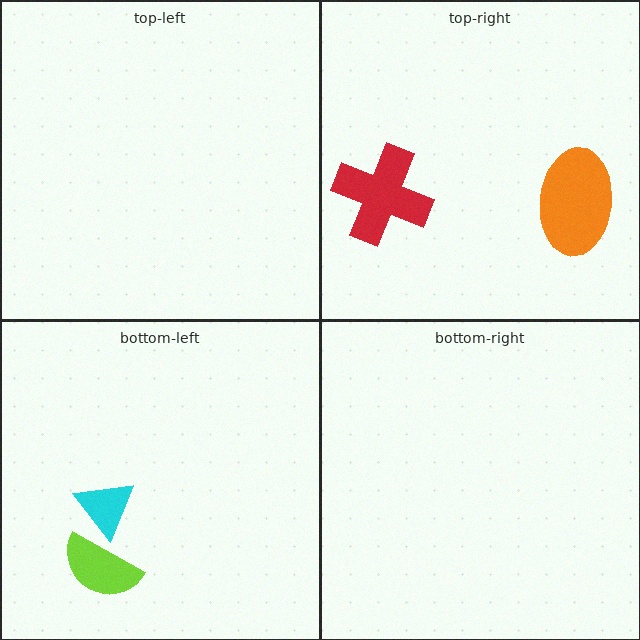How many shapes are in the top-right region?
2.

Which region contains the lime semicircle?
The bottom-left region.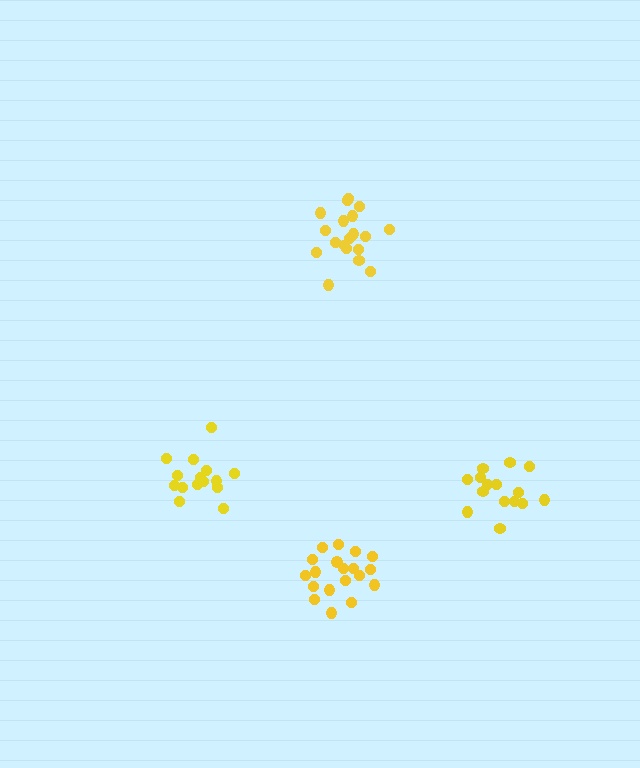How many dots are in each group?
Group 1: 19 dots, Group 2: 15 dots, Group 3: 19 dots, Group 4: 15 dots (68 total).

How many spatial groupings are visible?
There are 4 spatial groupings.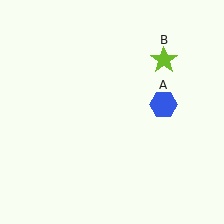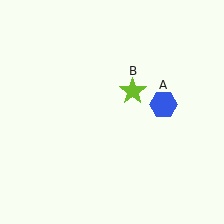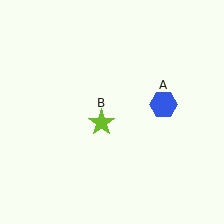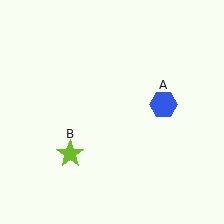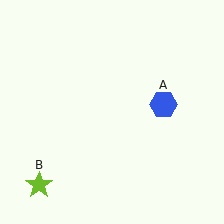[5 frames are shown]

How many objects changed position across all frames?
1 object changed position: lime star (object B).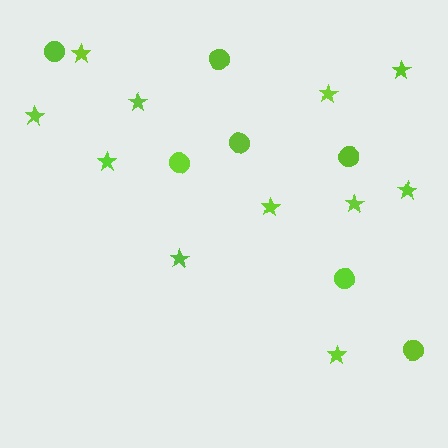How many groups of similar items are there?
There are 2 groups: one group of circles (7) and one group of stars (11).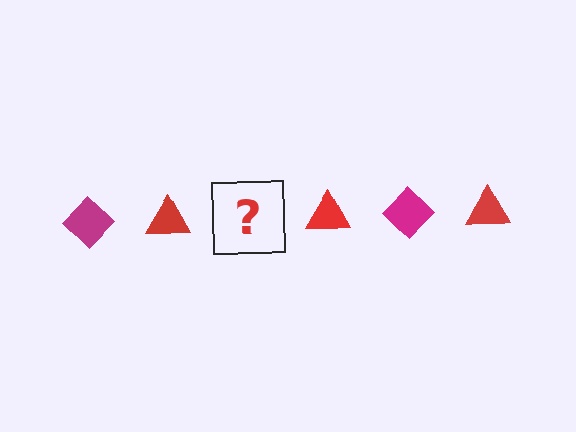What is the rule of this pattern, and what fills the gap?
The rule is that the pattern alternates between magenta diamond and red triangle. The gap should be filled with a magenta diamond.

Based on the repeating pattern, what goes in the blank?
The blank should be a magenta diamond.